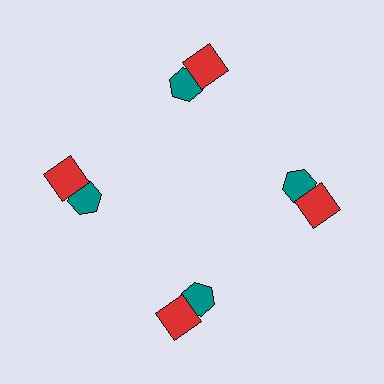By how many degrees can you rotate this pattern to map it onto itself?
The pattern maps onto itself every 90 degrees of rotation.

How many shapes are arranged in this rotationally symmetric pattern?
There are 8 shapes, arranged in 4 groups of 2.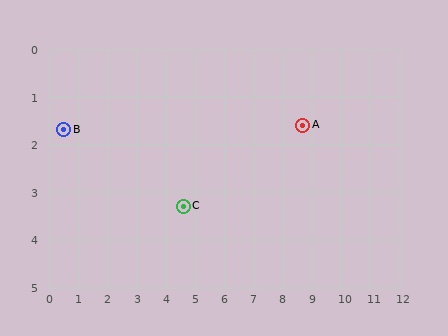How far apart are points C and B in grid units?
Points C and B are about 4.4 grid units apart.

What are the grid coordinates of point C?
Point C is at approximately (4.6, 3.3).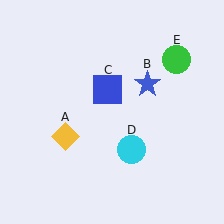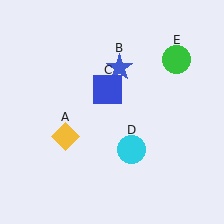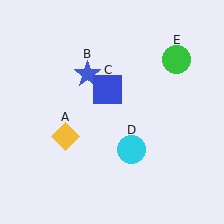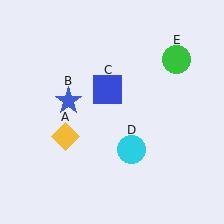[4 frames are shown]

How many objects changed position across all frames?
1 object changed position: blue star (object B).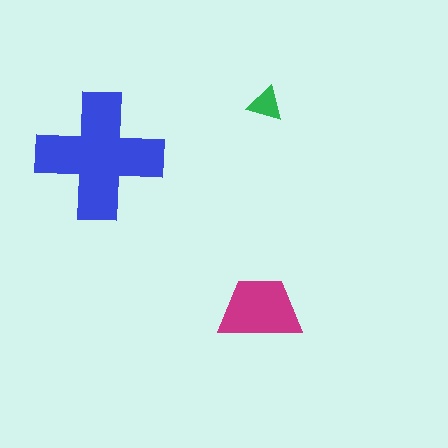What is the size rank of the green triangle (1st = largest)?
3rd.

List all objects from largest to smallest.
The blue cross, the magenta trapezoid, the green triangle.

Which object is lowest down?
The magenta trapezoid is bottommost.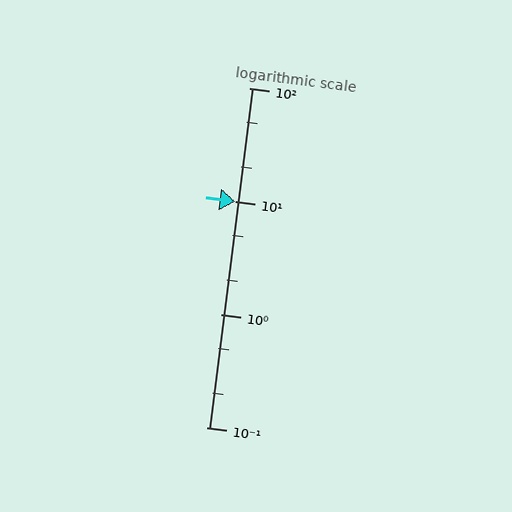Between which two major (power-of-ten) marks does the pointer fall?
The pointer is between 10 and 100.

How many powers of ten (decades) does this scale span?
The scale spans 3 decades, from 0.1 to 100.